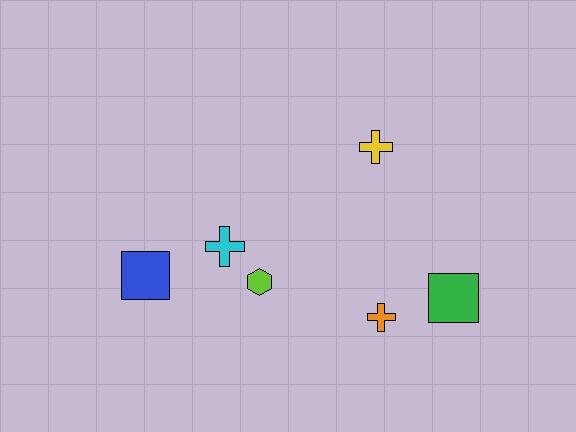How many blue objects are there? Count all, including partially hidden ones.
There is 1 blue object.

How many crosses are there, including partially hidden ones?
There are 3 crosses.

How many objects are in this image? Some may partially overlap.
There are 6 objects.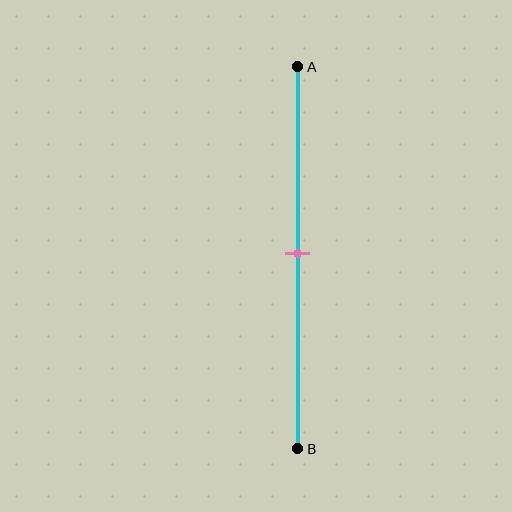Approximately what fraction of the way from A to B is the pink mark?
The pink mark is approximately 50% of the way from A to B.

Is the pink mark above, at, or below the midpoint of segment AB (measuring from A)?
The pink mark is approximately at the midpoint of segment AB.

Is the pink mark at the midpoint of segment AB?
Yes, the mark is approximately at the midpoint.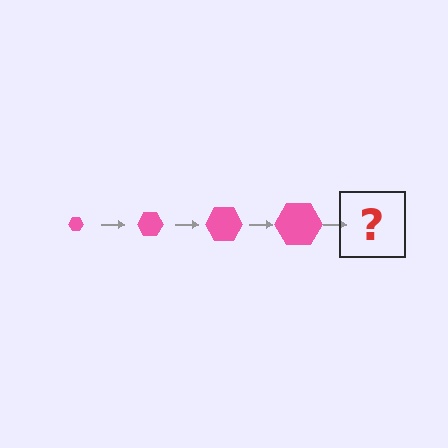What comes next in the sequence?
The next element should be a pink hexagon, larger than the previous one.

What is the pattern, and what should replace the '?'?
The pattern is that the hexagon gets progressively larger each step. The '?' should be a pink hexagon, larger than the previous one.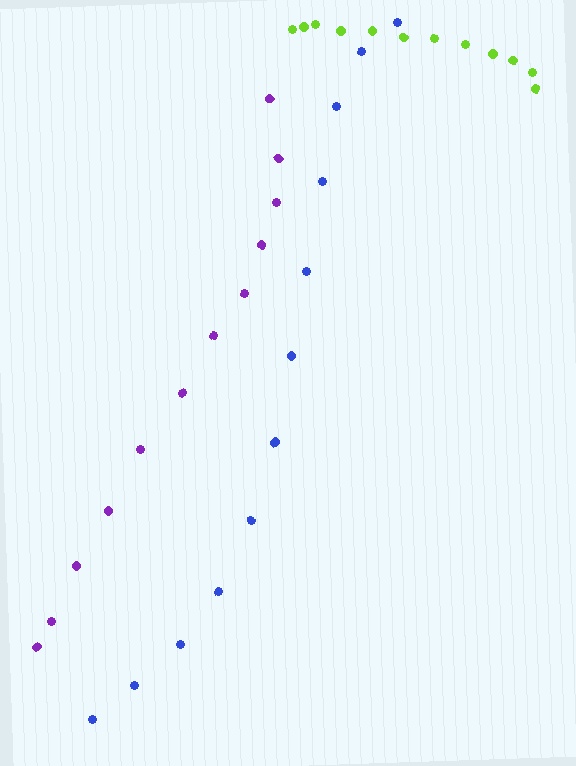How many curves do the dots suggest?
There are 3 distinct paths.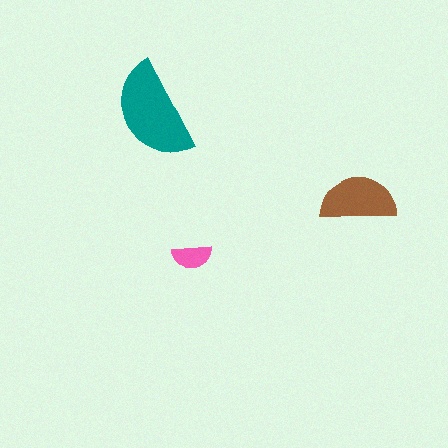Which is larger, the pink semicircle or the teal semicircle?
The teal one.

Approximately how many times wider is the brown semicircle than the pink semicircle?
About 2 times wider.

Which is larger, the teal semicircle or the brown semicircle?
The teal one.